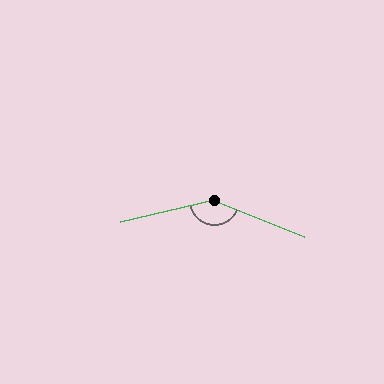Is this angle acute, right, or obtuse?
It is obtuse.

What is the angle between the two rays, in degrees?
Approximately 145 degrees.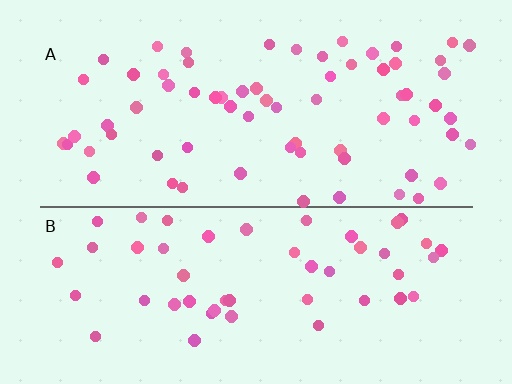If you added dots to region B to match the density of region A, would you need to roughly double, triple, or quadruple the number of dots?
Approximately double.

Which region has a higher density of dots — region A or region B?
A (the top).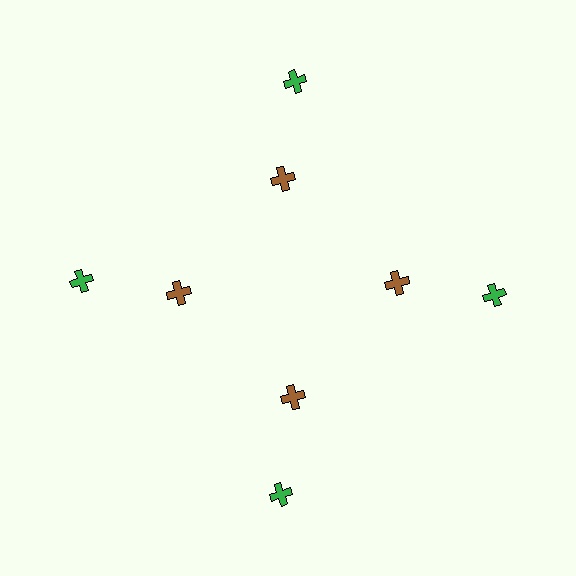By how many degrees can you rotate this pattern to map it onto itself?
The pattern maps onto itself every 90 degrees of rotation.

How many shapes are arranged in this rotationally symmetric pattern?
There are 8 shapes, arranged in 4 groups of 2.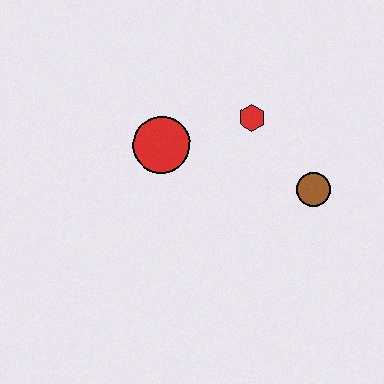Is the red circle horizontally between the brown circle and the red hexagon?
No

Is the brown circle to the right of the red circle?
Yes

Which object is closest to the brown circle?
The red hexagon is closest to the brown circle.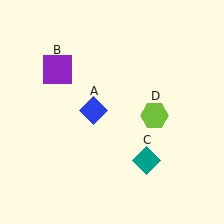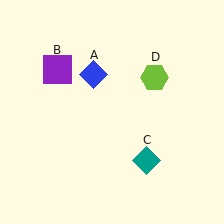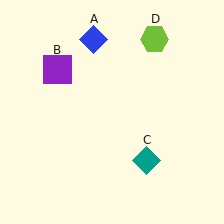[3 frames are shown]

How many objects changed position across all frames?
2 objects changed position: blue diamond (object A), lime hexagon (object D).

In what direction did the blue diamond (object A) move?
The blue diamond (object A) moved up.